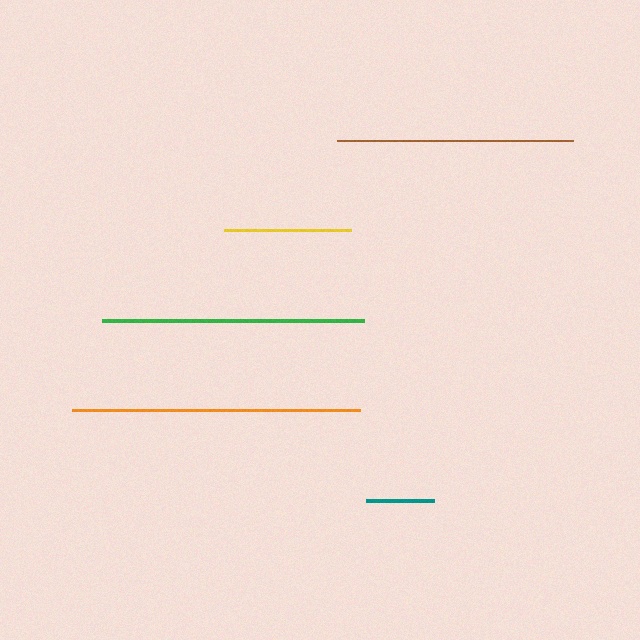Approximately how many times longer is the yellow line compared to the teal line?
The yellow line is approximately 1.9 times the length of the teal line.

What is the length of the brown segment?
The brown segment is approximately 236 pixels long.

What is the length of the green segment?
The green segment is approximately 263 pixels long.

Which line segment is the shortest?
The teal line is the shortest at approximately 67 pixels.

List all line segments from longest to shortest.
From longest to shortest: orange, green, brown, yellow, teal.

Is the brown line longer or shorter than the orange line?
The orange line is longer than the brown line.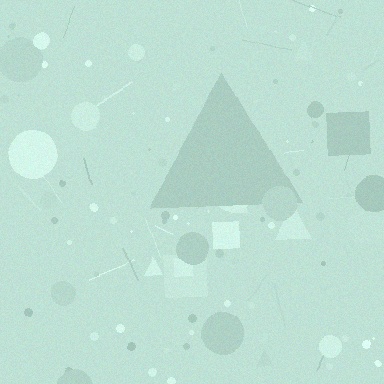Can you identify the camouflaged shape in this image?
The camouflaged shape is a triangle.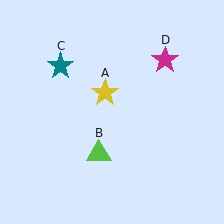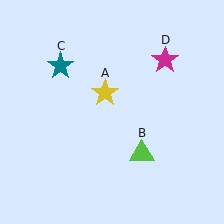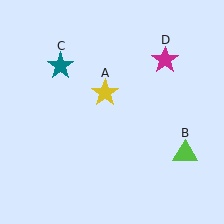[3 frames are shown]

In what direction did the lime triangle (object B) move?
The lime triangle (object B) moved right.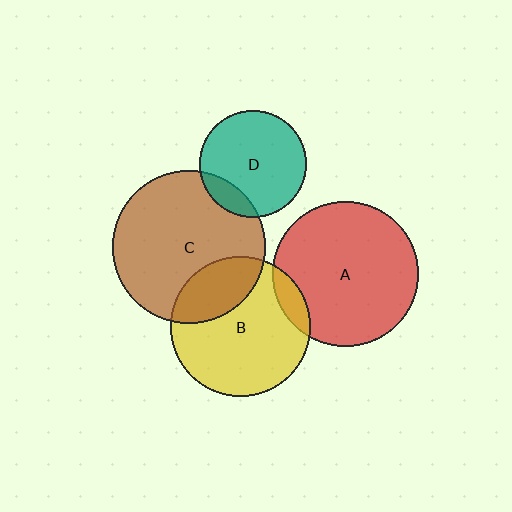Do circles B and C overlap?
Yes.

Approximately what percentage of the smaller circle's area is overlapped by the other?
Approximately 25%.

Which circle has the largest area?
Circle C (brown).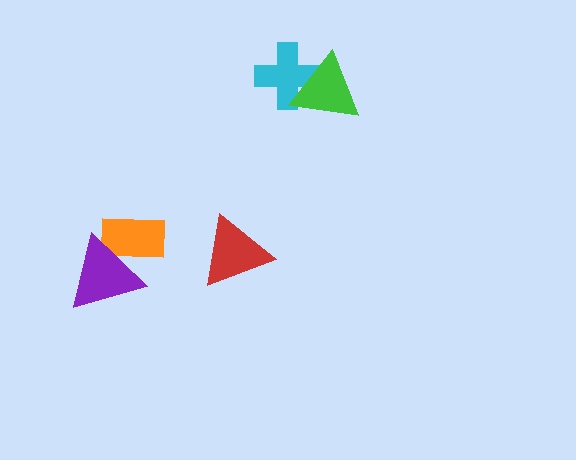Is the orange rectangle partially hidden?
Yes, it is partially covered by another shape.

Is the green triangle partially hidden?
No, no other shape covers it.